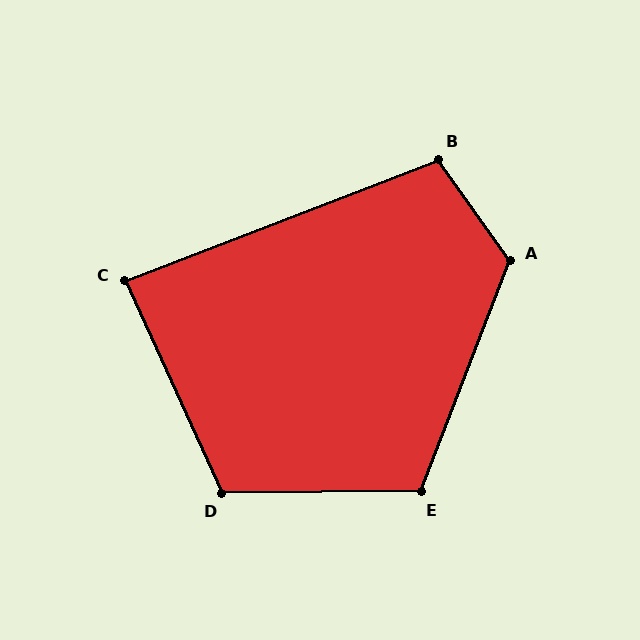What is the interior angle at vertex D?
Approximately 114 degrees (obtuse).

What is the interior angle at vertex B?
Approximately 104 degrees (obtuse).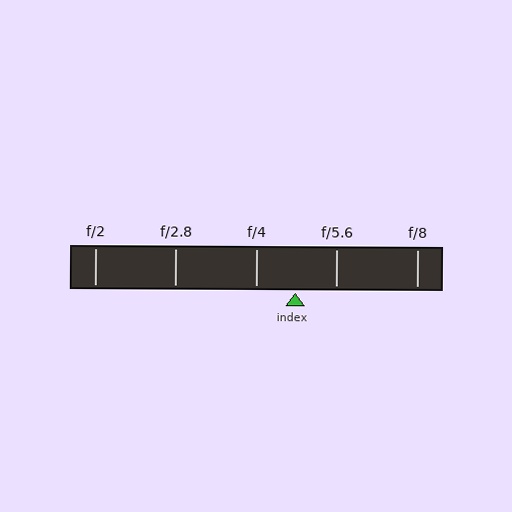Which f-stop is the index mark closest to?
The index mark is closest to f/4.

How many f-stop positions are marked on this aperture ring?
There are 5 f-stop positions marked.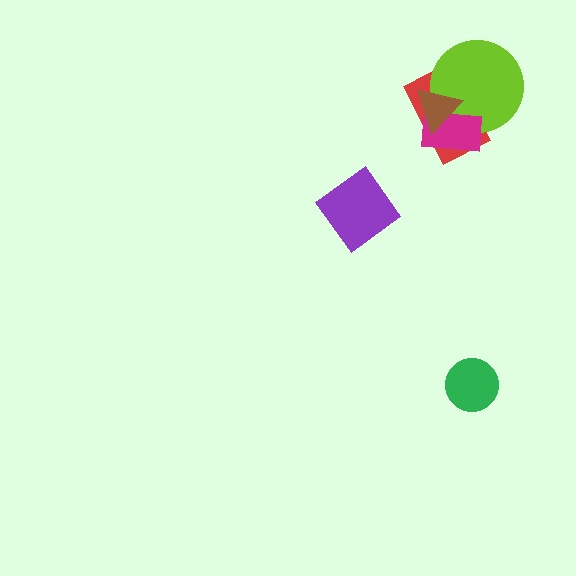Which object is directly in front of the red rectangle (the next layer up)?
The lime circle is directly in front of the red rectangle.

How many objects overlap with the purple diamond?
0 objects overlap with the purple diamond.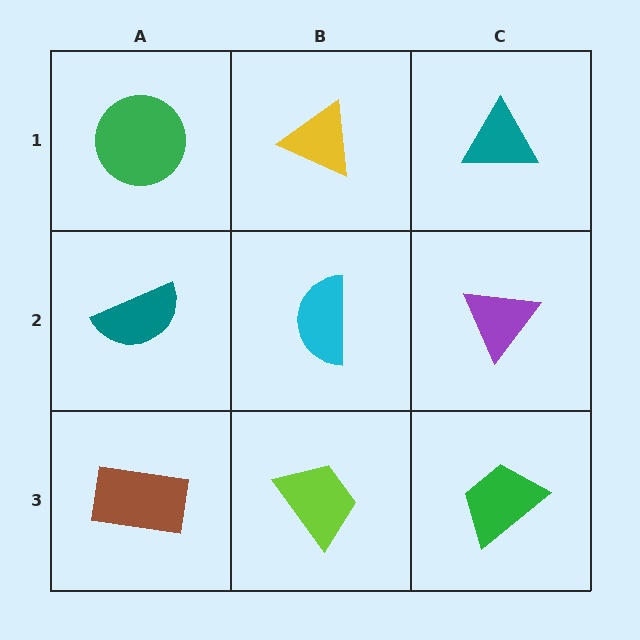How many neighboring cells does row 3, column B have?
3.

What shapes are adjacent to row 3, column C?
A purple triangle (row 2, column C), a lime trapezoid (row 3, column B).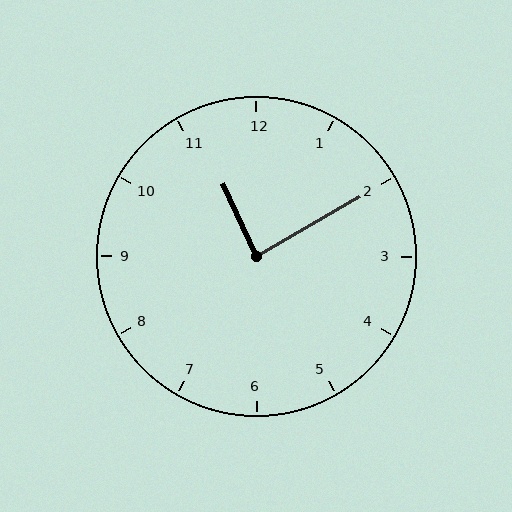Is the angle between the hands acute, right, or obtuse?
It is right.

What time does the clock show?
11:10.